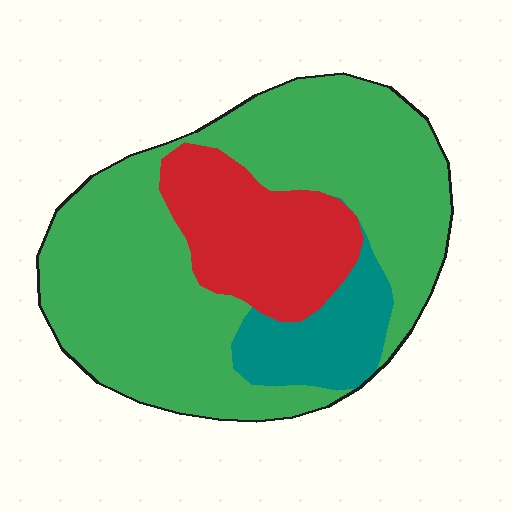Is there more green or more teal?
Green.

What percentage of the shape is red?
Red takes up about one fifth (1/5) of the shape.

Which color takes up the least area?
Teal, at roughly 10%.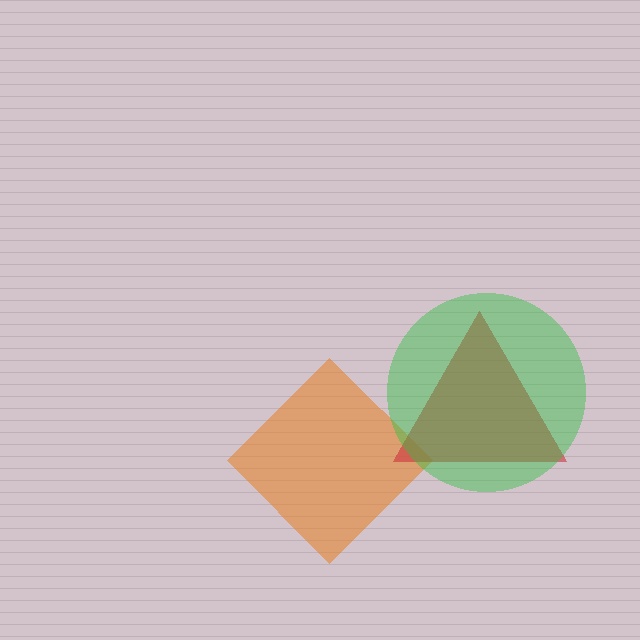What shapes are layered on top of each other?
The layered shapes are: an orange diamond, a red triangle, a green circle.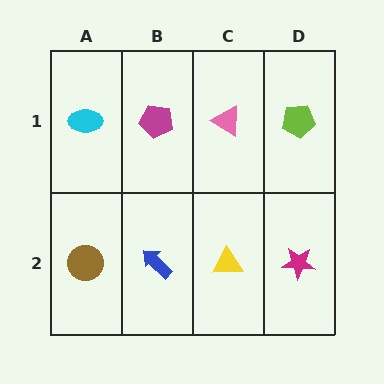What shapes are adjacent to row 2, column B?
A magenta pentagon (row 1, column B), a brown circle (row 2, column A), a yellow triangle (row 2, column C).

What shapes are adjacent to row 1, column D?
A magenta star (row 2, column D), a pink triangle (row 1, column C).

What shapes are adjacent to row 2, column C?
A pink triangle (row 1, column C), a blue arrow (row 2, column B), a magenta star (row 2, column D).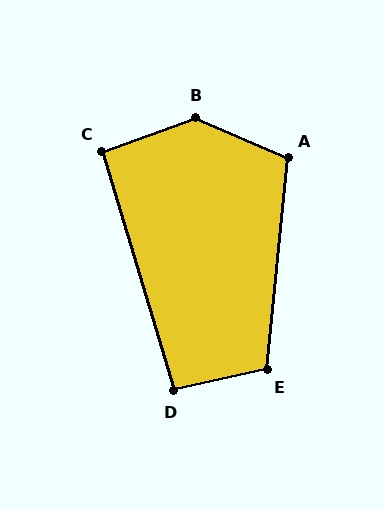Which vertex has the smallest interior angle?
C, at approximately 93 degrees.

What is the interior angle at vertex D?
Approximately 94 degrees (approximately right).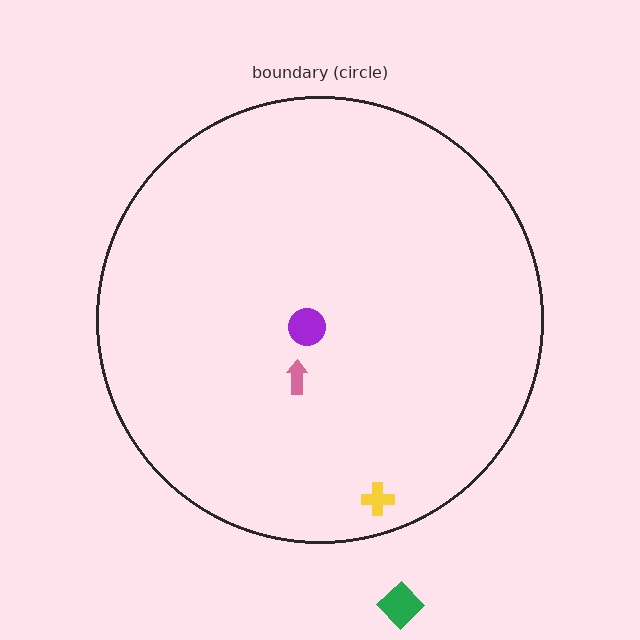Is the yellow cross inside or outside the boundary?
Inside.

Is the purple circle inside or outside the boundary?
Inside.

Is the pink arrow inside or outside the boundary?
Inside.